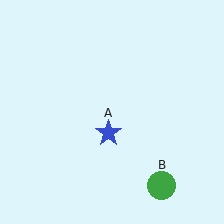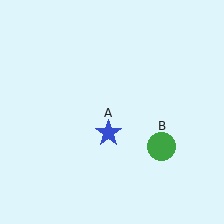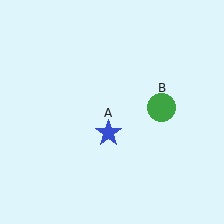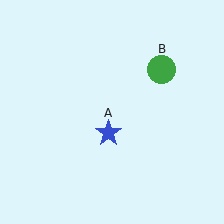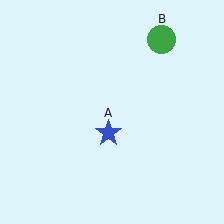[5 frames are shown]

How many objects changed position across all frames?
1 object changed position: green circle (object B).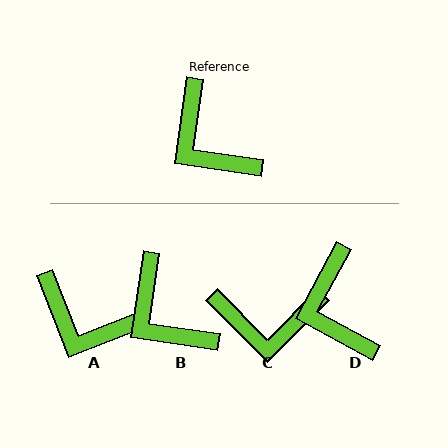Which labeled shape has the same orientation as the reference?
B.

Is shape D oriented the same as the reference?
No, it is off by about 20 degrees.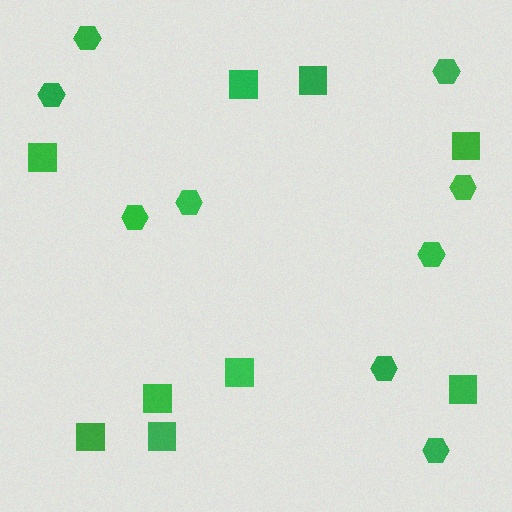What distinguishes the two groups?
There are 2 groups: one group of squares (9) and one group of hexagons (9).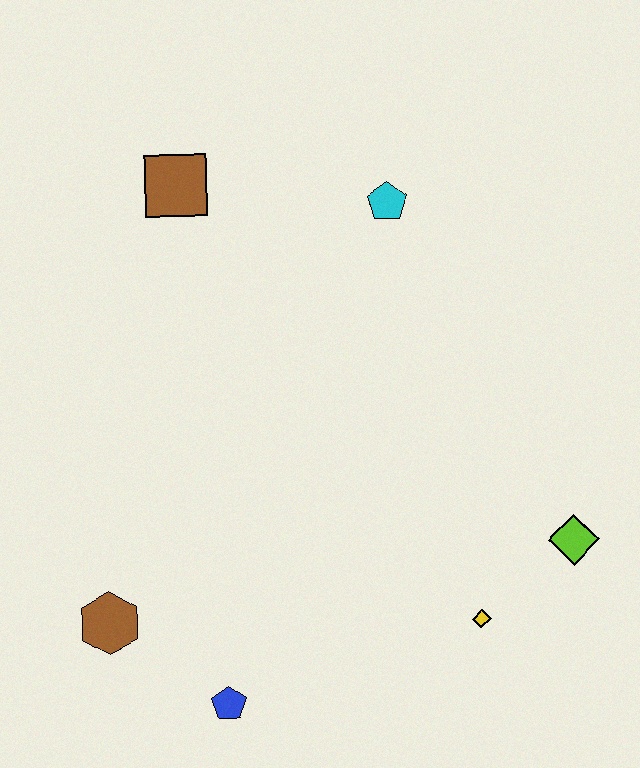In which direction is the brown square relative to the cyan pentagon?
The brown square is to the left of the cyan pentagon.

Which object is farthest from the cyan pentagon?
The blue pentagon is farthest from the cyan pentagon.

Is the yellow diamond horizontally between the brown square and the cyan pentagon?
No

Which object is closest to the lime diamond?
The yellow diamond is closest to the lime diamond.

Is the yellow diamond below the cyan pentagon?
Yes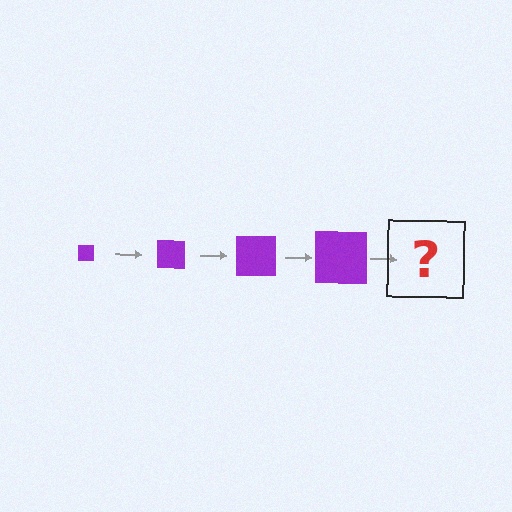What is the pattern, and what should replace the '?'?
The pattern is that the square gets progressively larger each step. The '?' should be a purple square, larger than the previous one.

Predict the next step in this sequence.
The next step is a purple square, larger than the previous one.